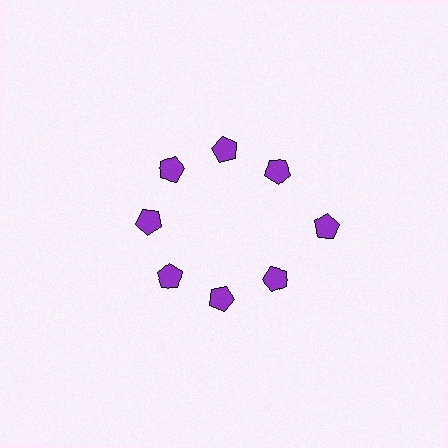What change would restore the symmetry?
The symmetry would be restored by moving it inward, back onto the ring so that all 8 pentagons sit at equal angles and equal distance from the center.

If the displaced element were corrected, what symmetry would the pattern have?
It would have 8-fold rotational symmetry — the pattern would map onto itself every 45 degrees.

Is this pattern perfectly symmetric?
No. The 8 purple pentagons are arranged in a ring, but one element near the 3 o'clock position is pushed outward from the center, breaking the 8-fold rotational symmetry.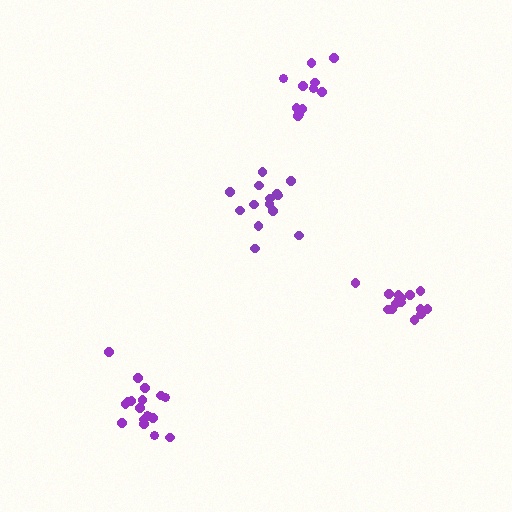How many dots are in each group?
Group 1: 17 dots, Group 2: 11 dots, Group 3: 16 dots, Group 4: 14 dots (58 total).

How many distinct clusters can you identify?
There are 4 distinct clusters.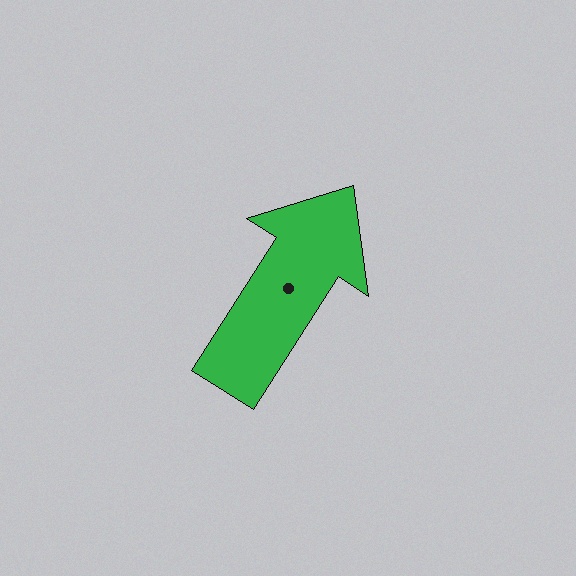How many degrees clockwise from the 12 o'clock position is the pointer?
Approximately 33 degrees.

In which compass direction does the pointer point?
Northeast.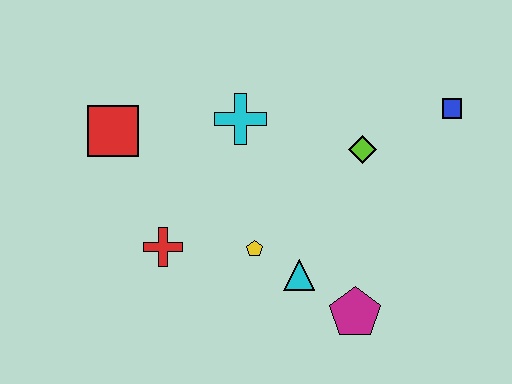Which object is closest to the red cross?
The yellow pentagon is closest to the red cross.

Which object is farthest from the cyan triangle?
The red square is farthest from the cyan triangle.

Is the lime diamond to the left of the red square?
No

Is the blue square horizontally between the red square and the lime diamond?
No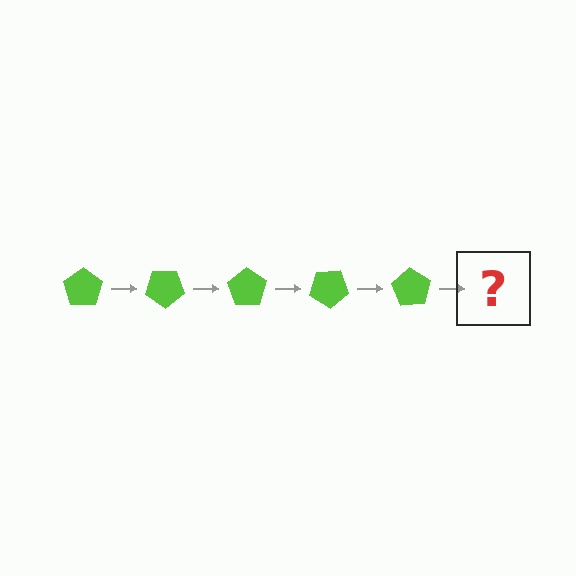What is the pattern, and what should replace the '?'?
The pattern is that the pentagon rotates 35 degrees each step. The '?' should be a lime pentagon rotated 175 degrees.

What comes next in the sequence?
The next element should be a lime pentagon rotated 175 degrees.